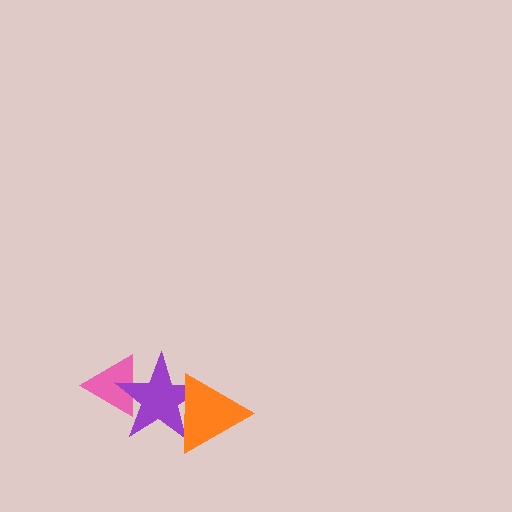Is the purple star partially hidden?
Yes, it is partially covered by another shape.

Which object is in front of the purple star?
The orange triangle is in front of the purple star.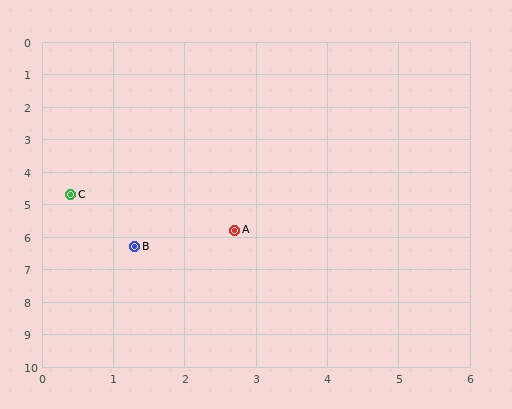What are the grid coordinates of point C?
Point C is at approximately (0.4, 4.7).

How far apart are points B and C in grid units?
Points B and C are about 1.8 grid units apart.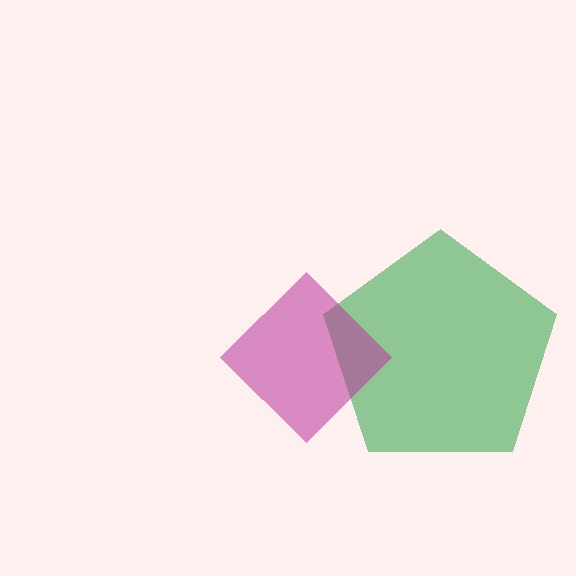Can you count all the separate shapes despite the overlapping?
Yes, there are 2 separate shapes.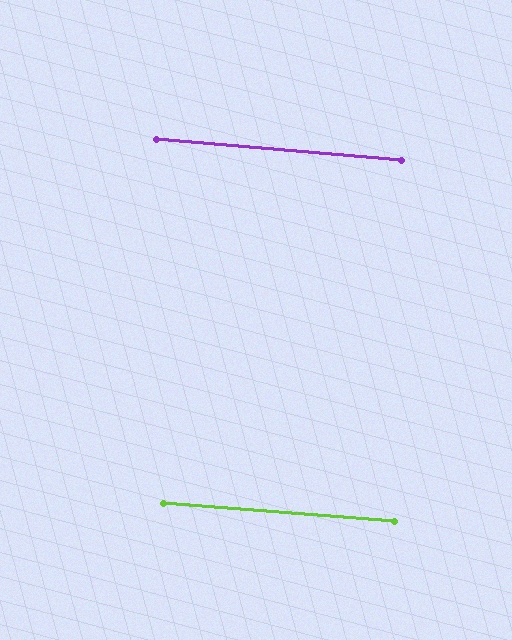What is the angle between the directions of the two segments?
Approximately 0 degrees.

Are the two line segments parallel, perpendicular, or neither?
Parallel — their directions differ by only 0.3°.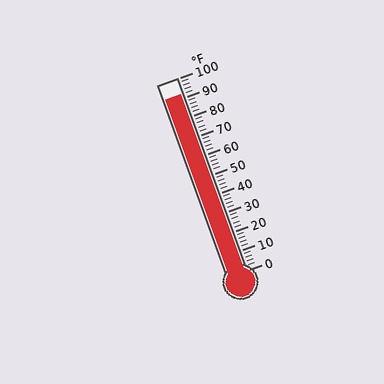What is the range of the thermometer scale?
The thermometer scale ranges from 0°F to 100°F.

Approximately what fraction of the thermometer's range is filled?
The thermometer is filled to approximately 90% of its range.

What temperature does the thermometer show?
The thermometer shows approximately 92°F.